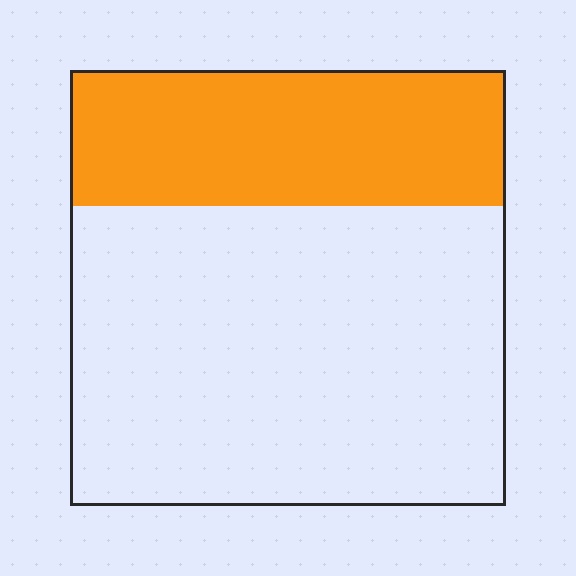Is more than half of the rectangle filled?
No.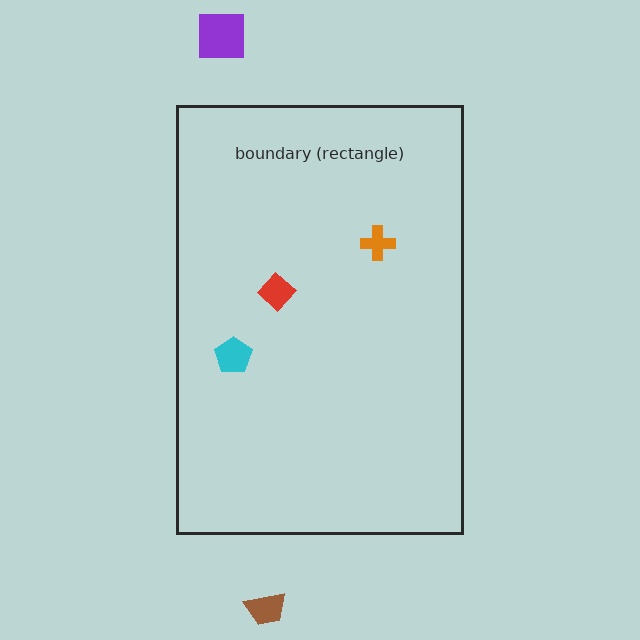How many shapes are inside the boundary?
3 inside, 2 outside.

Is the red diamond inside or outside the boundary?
Inside.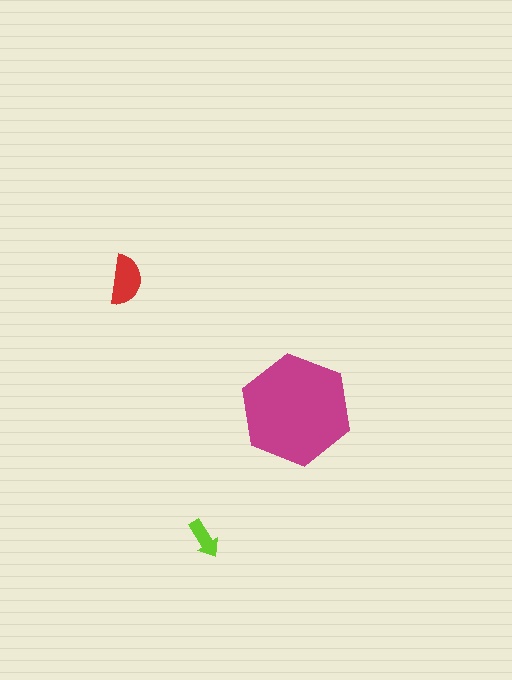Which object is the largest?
The magenta hexagon.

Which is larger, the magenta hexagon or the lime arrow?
The magenta hexagon.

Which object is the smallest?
The lime arrow.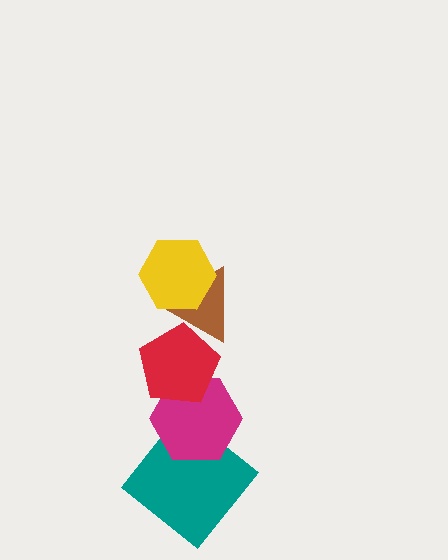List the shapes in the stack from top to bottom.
From top to bottom: the yellow hexagon, the brown triangle, the red pentagon, the magenta hexagon, the teal diamond.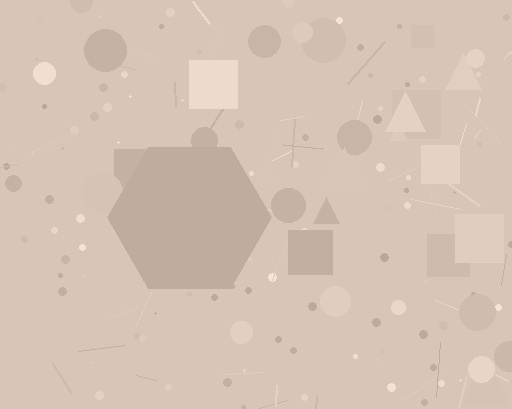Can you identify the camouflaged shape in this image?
The camouflaged shape is a hexagon.